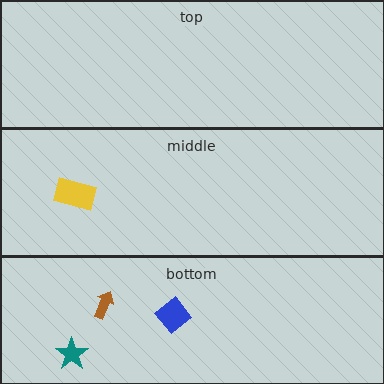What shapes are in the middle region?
The yellow rectangle.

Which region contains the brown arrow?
The bottom region.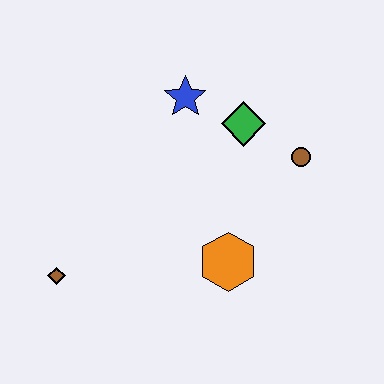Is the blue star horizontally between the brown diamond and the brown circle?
Yes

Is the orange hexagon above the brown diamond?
Yes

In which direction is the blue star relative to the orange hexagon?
The blue star is above the orange hexagon.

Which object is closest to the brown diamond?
The orange hexagon is closest to the brown diamond.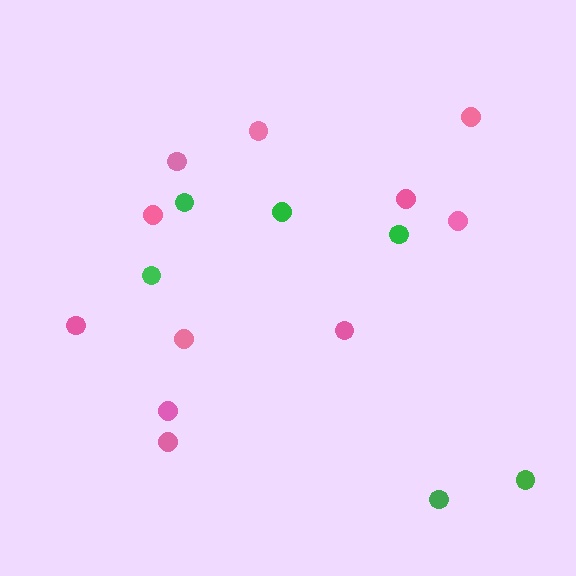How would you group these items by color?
There are 2 groups: one group of green circles (6) and one group of pink circles (11).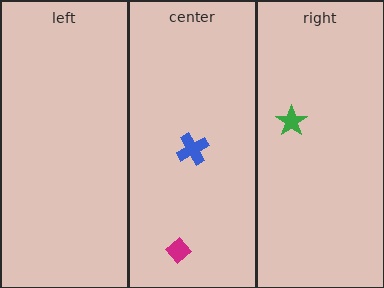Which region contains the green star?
The right region.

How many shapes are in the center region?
2.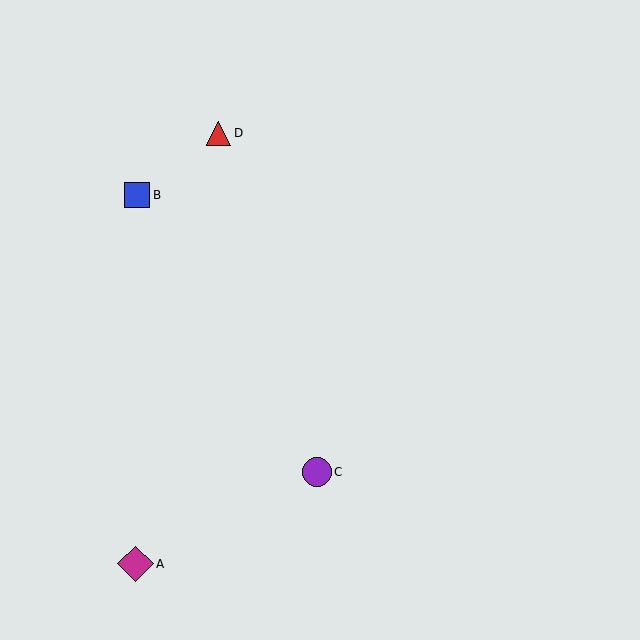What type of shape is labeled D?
Shape D is a red triangle.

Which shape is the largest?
The magenta diamond (labeled A) is the largest.